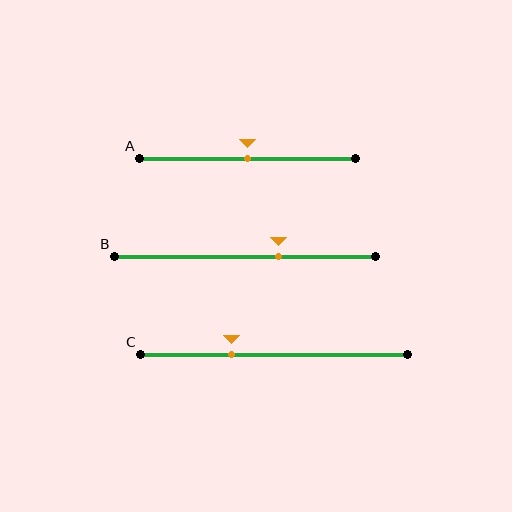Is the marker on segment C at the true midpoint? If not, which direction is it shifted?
No, the marker on segment C is shifted to the left by about 16% of the segment length.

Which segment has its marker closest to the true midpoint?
Segment A has its marker closest to the true midpoint.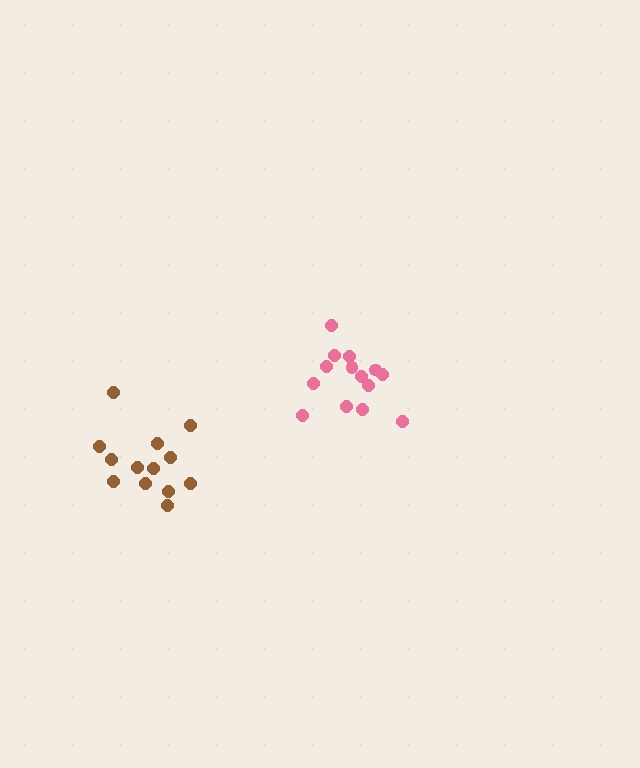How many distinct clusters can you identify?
There are 2 distinct clusters.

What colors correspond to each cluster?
The clusters are colored: pink, brown.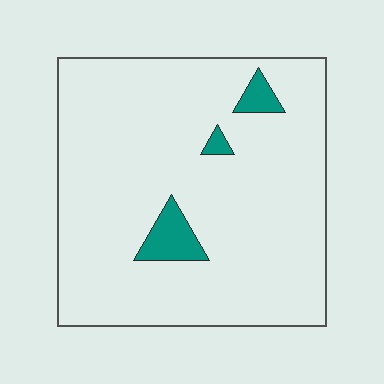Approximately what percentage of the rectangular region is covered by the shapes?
Approximately 5%.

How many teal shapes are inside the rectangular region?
3.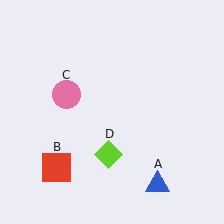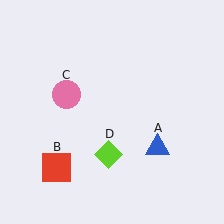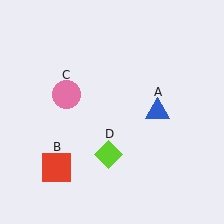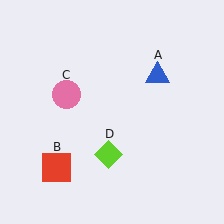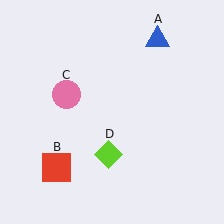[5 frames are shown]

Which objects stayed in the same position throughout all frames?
Red square (object B) and pink circle (object C) and lime diamond (object D) remained stationary.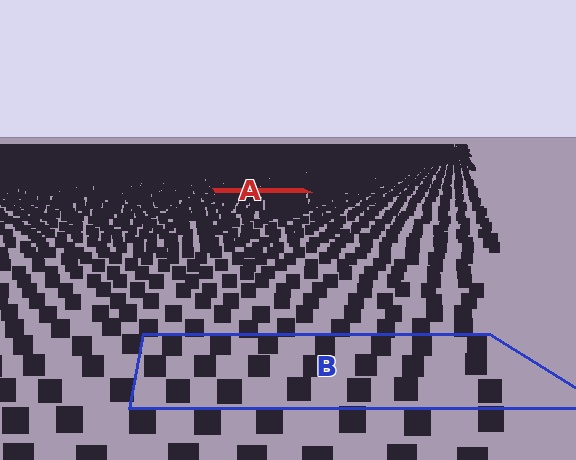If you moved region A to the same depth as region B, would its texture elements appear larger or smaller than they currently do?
They would appear larger. At a closer depth, the same texture elements are projected at a bigger on-screen size.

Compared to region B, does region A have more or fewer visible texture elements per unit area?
Region A has more texture elements per unit area — they are packed more densely because it is farther away.